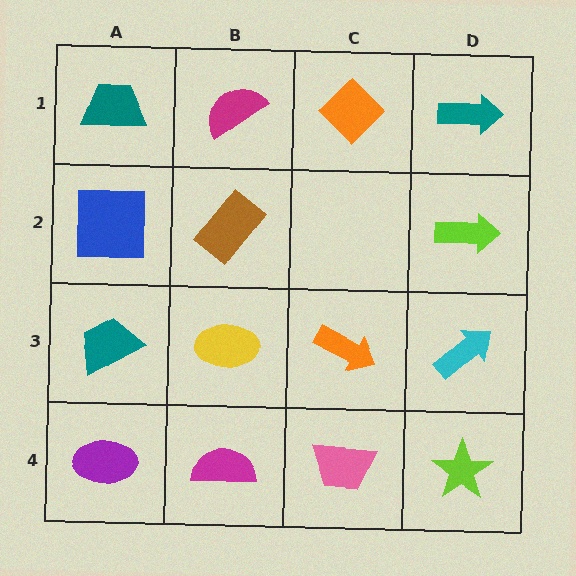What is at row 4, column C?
A pink trapezoid.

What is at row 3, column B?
A yellow ellipse.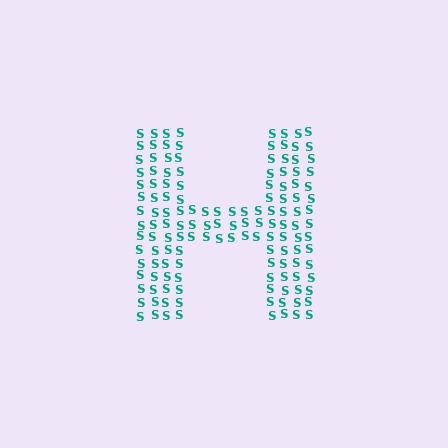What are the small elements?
The small elements are letter S's.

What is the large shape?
The large shape is the letter H.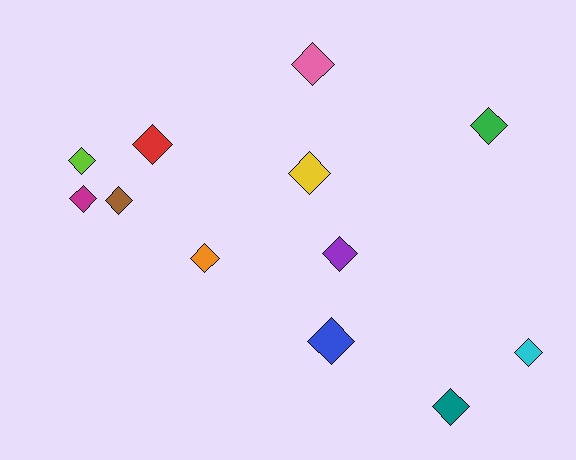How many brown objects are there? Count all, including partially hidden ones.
There is 1 brown object.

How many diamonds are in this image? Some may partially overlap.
There are 12 diamonds.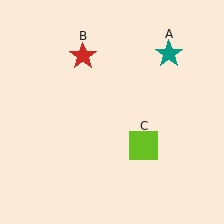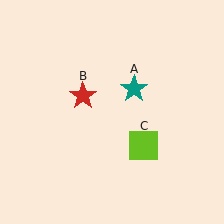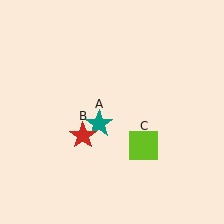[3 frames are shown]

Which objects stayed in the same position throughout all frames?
Lime square (object C) remained stationary.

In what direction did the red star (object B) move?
The red star (object B) moved down.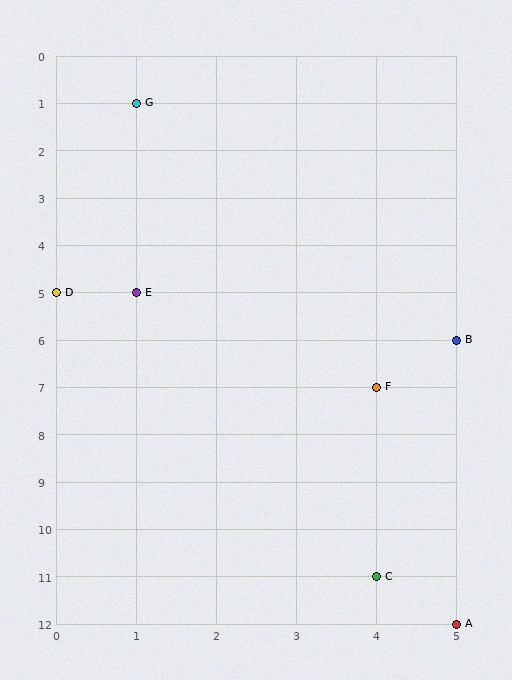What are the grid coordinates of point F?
Point F is at grid coordinates (4, 7).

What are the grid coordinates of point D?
Point D is at grid coordinates (0, 5).